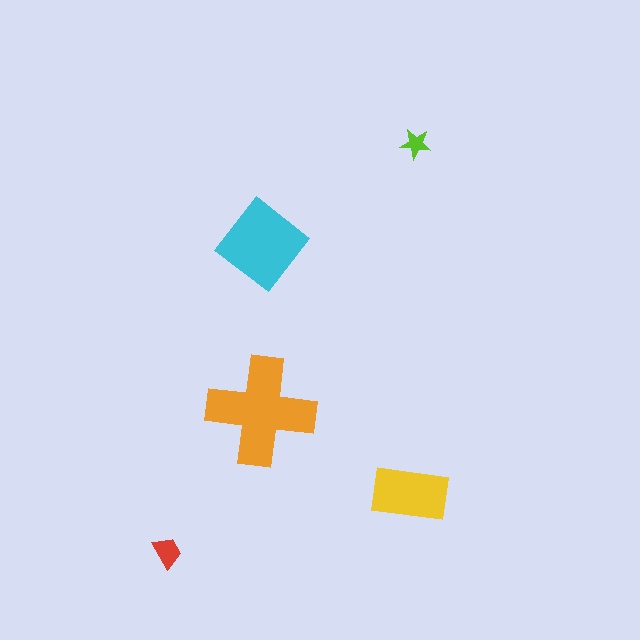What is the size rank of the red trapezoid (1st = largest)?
4th.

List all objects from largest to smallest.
The orange cross, the cyan diamond, the yellow rectangle, the red trapezoid, the lime star.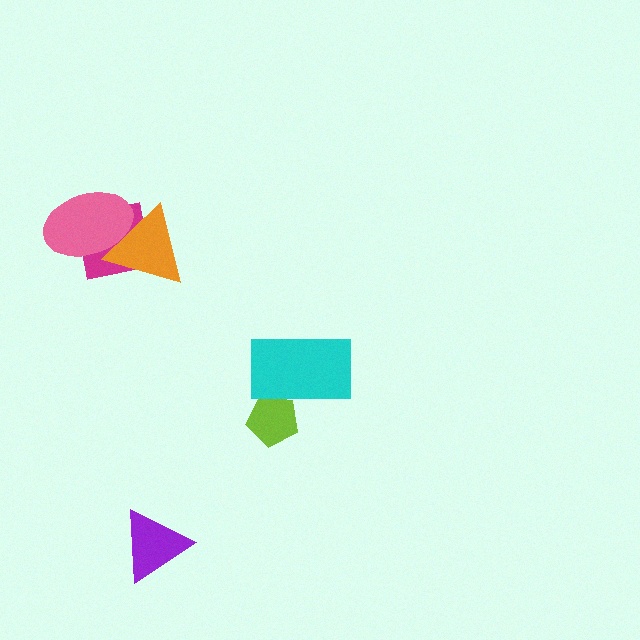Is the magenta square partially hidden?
Yes, it is partially covered by another shape.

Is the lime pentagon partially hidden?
Yes, it is partially covered by another shape.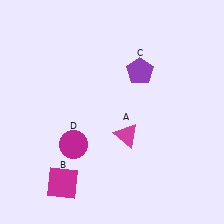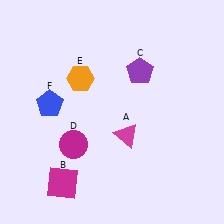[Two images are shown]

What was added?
An orange hexagon (E), a blue pentagon (F) were added in Image 2.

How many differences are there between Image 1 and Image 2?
There are 2 differences between the two images.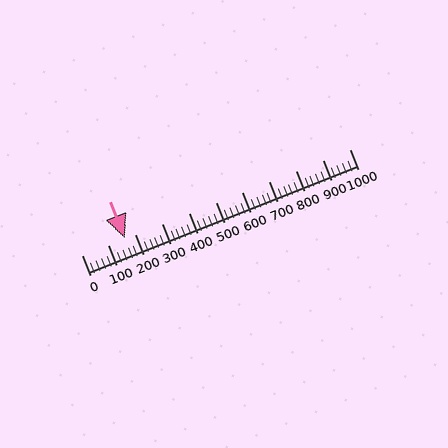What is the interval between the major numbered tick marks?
The major tick marks are spaced 100 units apart.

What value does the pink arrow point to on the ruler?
The pink arrow points to approximately 160.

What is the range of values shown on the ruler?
The ruler shows values from 0 to 1000.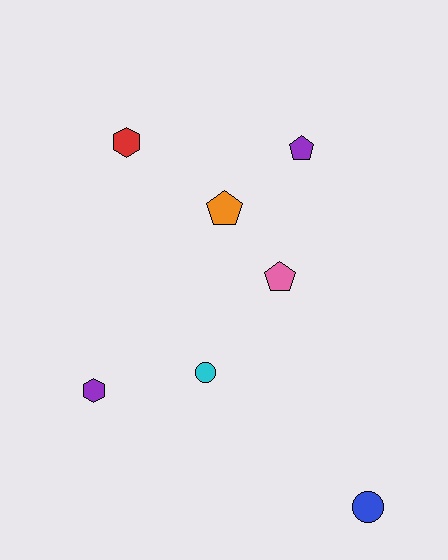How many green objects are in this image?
There are no green objects.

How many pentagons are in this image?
There are 3 pentagons.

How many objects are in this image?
There are 7 objects.